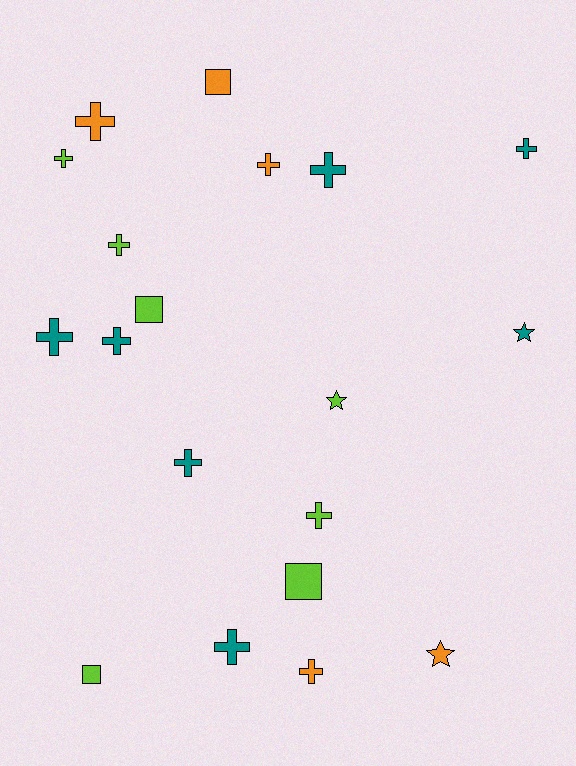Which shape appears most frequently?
Cross, with 12 objects.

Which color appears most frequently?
Teal, with 7 objects.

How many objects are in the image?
There are 19 objects.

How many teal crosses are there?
There are 6 teal crosses.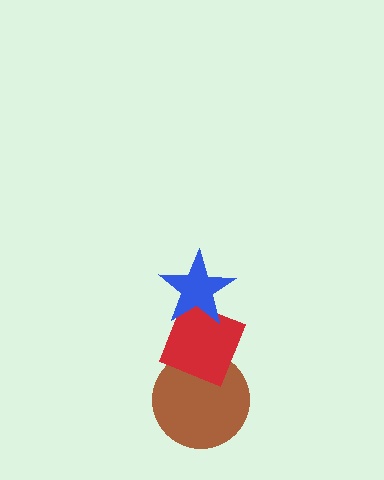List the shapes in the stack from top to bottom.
From top to bottom: the blue star, the red diamond, the brown circle.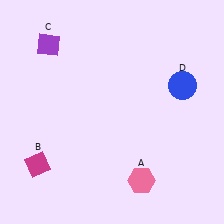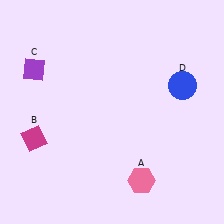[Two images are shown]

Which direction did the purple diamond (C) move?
The purple diamond (C) moved down.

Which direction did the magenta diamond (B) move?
The magenta diamond (B) moved up.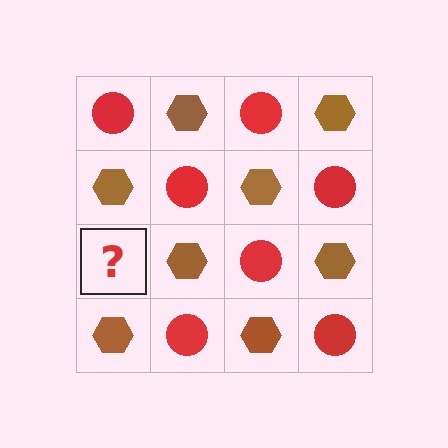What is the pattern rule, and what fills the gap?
The rule is that it alternates red circle and brown hexagon in a checkerboard pattern. The gap should be filled with a red circle.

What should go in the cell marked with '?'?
The missing cell should contain a red circle.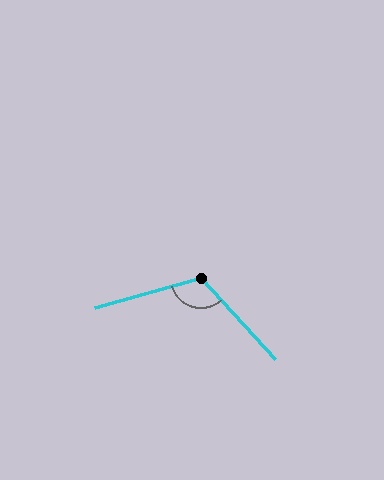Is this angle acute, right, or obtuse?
It is obtuse.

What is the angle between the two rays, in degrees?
Approximately 117 degrees.